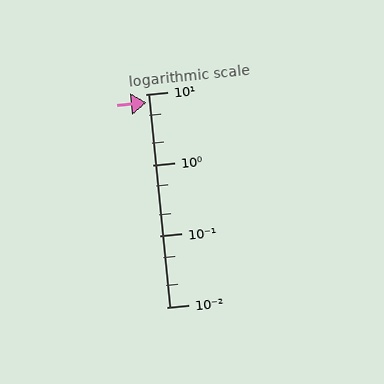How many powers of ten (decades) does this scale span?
The scale spans 3 decades, from 0.01 to 10.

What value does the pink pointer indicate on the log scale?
The pointer indicates approximately 7.7.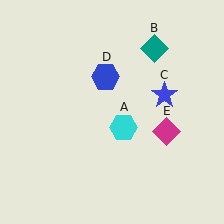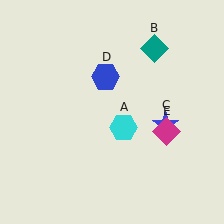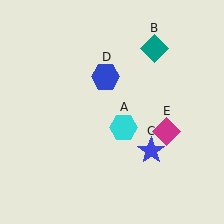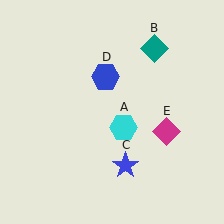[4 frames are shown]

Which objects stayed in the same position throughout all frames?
Cyan hexagon (object A) and teal diamond (object B) and blue hexagon (object D) and magenta diamond (object E) remained stationary.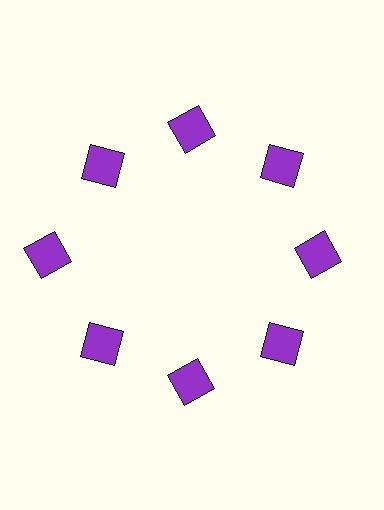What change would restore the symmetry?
The symmetry would be restored by moving it inward, back onto the ring so that all 8 squares sit at equal angles and equal distance from the center.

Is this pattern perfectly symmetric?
No. The 8 purple squares are arranged in a ring, but one element near the 9 o'clock position is pushed outward from the center, breaking the 8-fold rotational symmetry.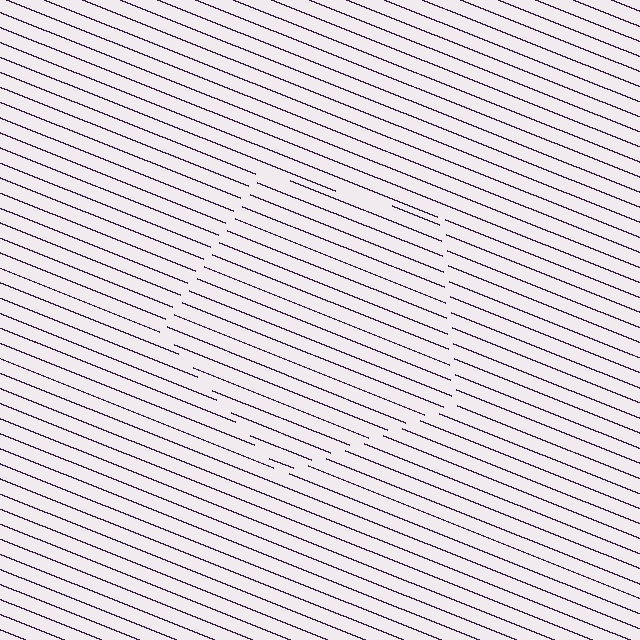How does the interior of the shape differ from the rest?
The interior of the shape contains the same grating, shifted by half a period — the contour is defined by the phase discontinuity where line-ends from the inner and outer gratings abut.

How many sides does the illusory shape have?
5 sides — the line-ends trace a pentagon.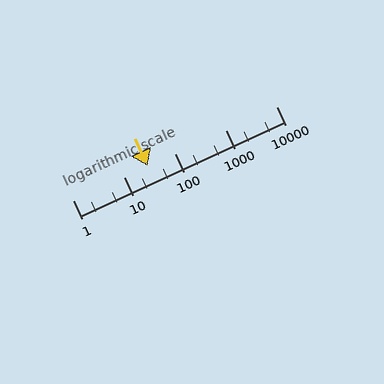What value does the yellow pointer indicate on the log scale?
The pointer indicates approximately 30.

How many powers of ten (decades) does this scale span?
The scale spans 4 decades, from 1 to 10000.